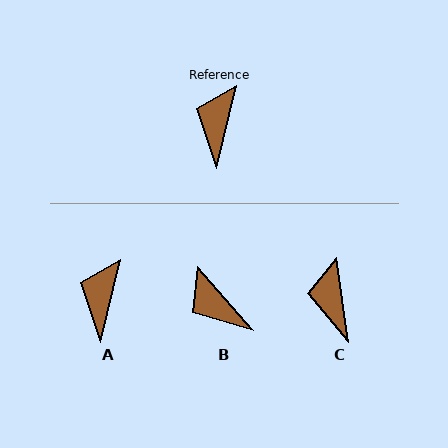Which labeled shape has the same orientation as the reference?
A.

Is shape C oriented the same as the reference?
No, it is off by about 22 degrees.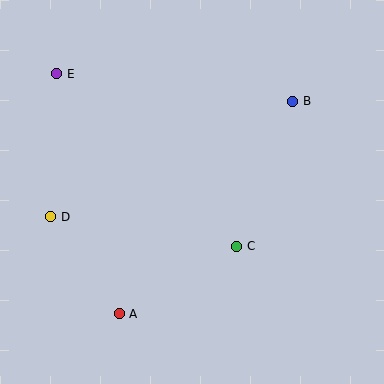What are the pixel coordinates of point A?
Point A is at (119, 314).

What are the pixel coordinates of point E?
Point E is at (57, 74).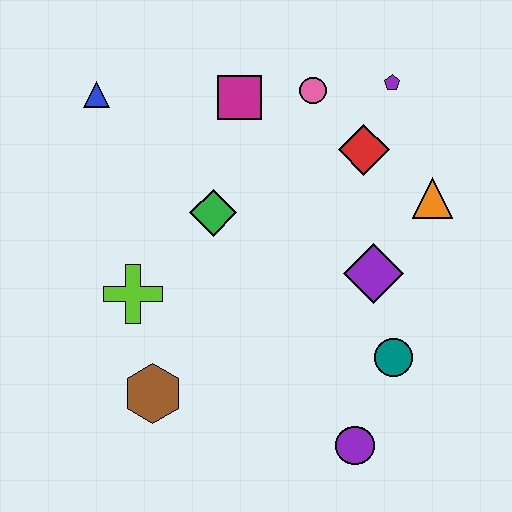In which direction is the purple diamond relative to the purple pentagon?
The purple diamond is below the purple pentagon.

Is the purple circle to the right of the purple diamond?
No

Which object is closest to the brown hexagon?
The lime cross is closest to the brown hexagon.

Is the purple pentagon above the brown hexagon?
Yes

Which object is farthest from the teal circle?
The blue triangle is farthest from the teal circle.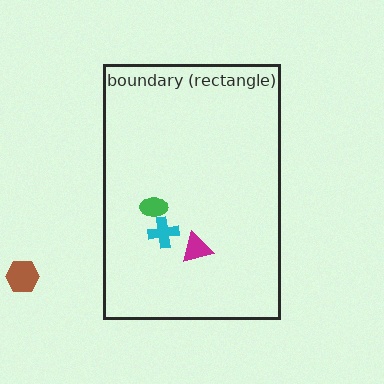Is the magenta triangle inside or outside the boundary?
Inside.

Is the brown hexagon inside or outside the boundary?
Outside.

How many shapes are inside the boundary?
3 inside, 1 outside.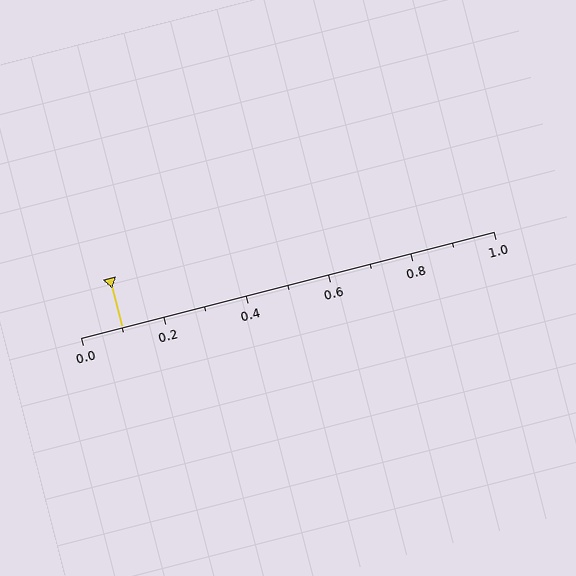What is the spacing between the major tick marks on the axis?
The major ticks are spaced 0.2 apart.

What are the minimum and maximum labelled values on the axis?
The axis runs from 0.0 to 1.0.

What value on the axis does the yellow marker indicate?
The marker indicates approximately 0.1.